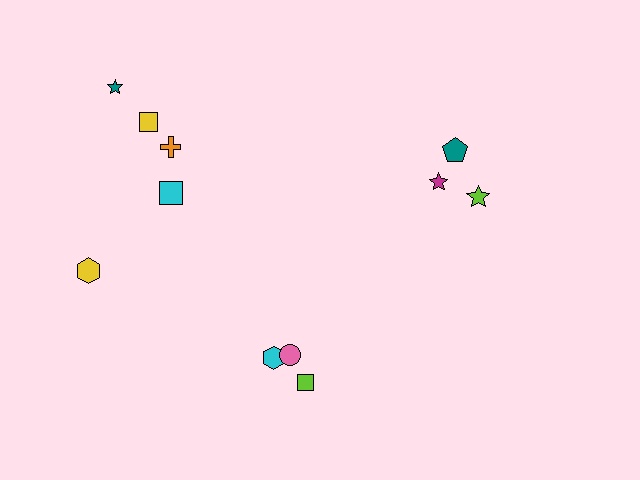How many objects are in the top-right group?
There are 3 objects.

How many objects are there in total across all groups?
There are 11 objects.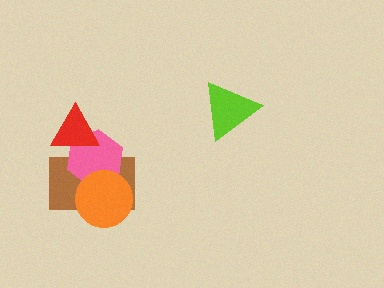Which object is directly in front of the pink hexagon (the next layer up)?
The red triangle is directly in front of the pink hexagon.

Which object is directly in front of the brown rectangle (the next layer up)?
The pink hexagon is directly in front of the brown rectangle.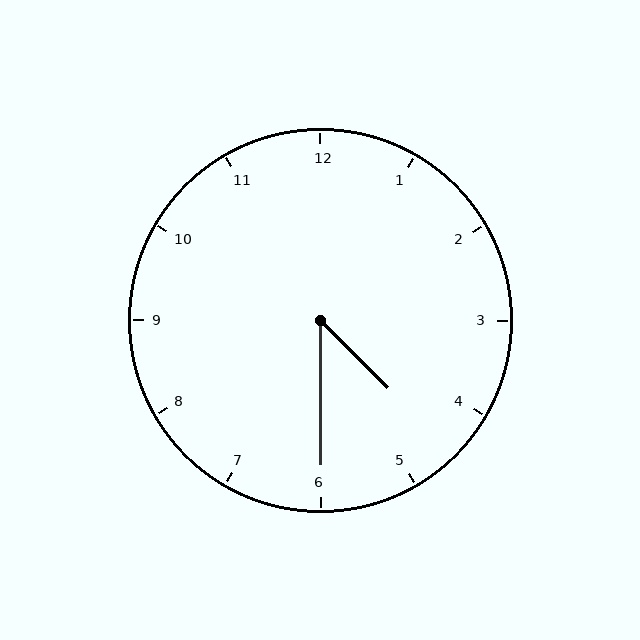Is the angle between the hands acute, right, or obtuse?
It is acute.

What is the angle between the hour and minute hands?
Approximately 45 degrees.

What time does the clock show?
4:30.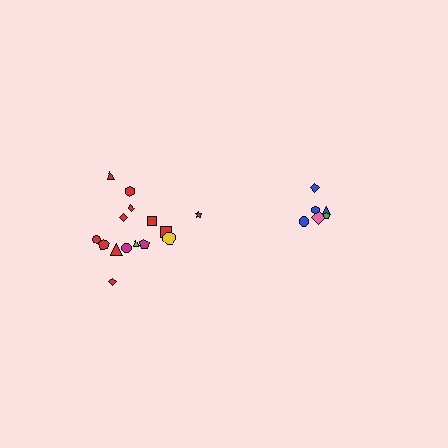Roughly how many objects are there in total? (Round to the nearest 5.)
Roughly 20 objects in total.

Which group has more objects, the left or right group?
The left group.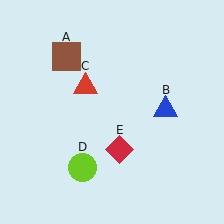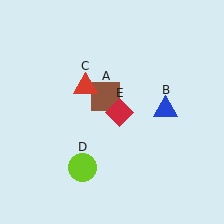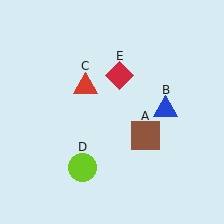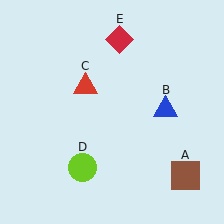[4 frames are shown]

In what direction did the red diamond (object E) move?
The red diamond (object E) moved up.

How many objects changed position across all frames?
2 objects changed position: brown square (object A), red diamond (object E).